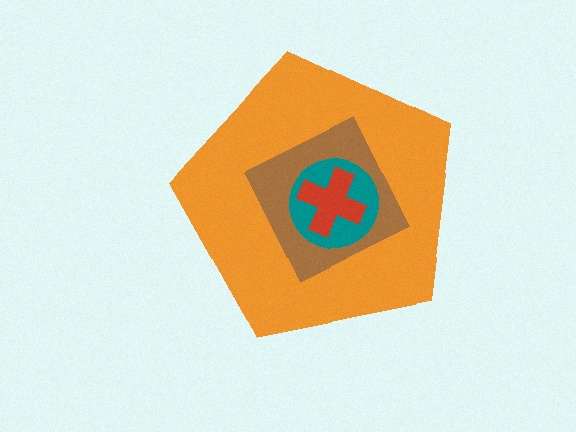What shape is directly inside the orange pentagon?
The brown diamond.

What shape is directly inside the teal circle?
The red cross.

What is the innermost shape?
The red cross.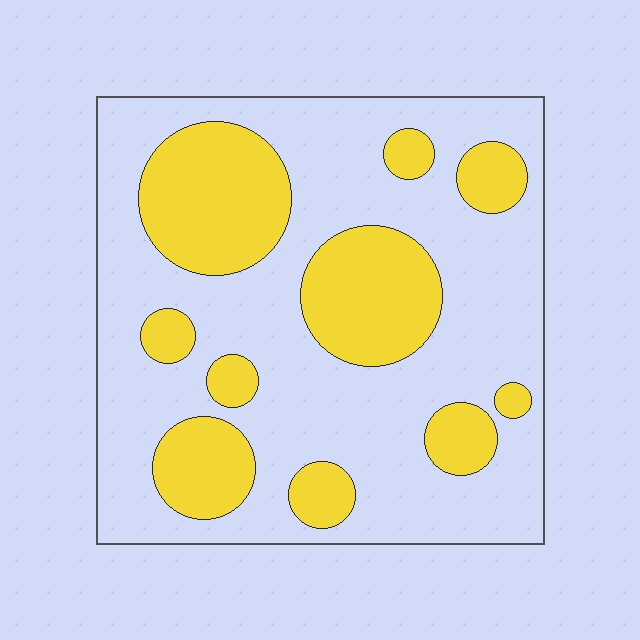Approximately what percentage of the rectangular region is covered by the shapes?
Approximately 30%.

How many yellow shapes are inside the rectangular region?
10.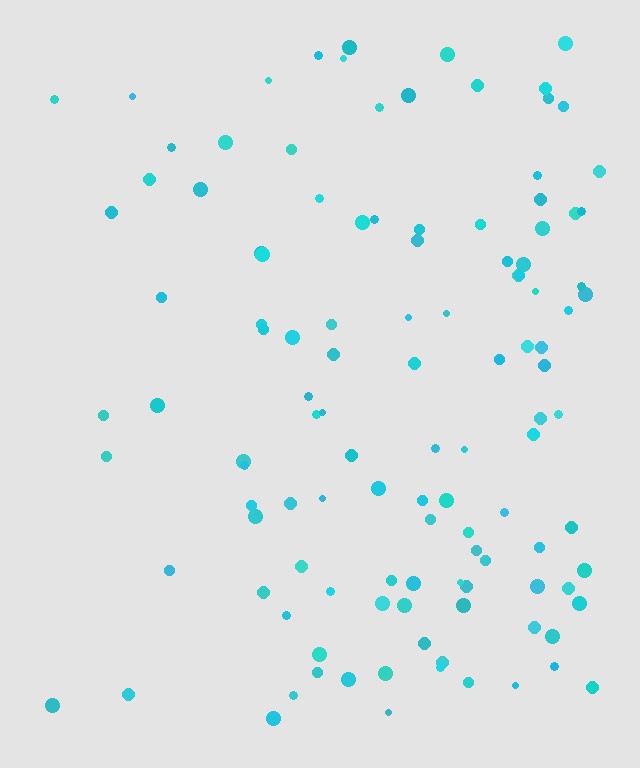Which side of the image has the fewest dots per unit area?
The left.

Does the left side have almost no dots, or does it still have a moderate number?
Still a moderate number, just noticeably fewer than the right.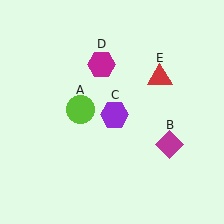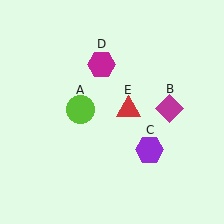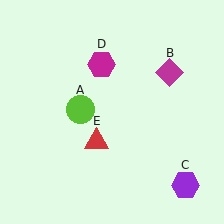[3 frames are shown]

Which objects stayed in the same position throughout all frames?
Lime circle (object A) and magenta hexagon (object D) remained stationary.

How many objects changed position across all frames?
3 objects changed position: magenta diamond (object B), purple hexagon (object C), red triangle (object E).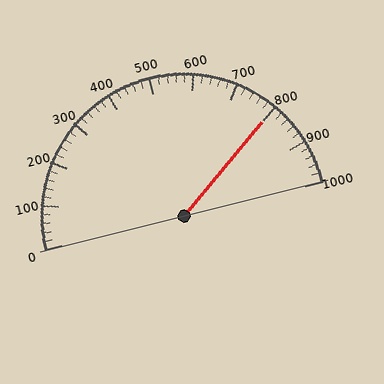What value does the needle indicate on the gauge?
The needle indicates approximately 800.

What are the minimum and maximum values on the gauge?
The gauge ranges from 0 to 1000.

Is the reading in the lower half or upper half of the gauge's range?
The reading is in the upper half of the range (0 to 1000).